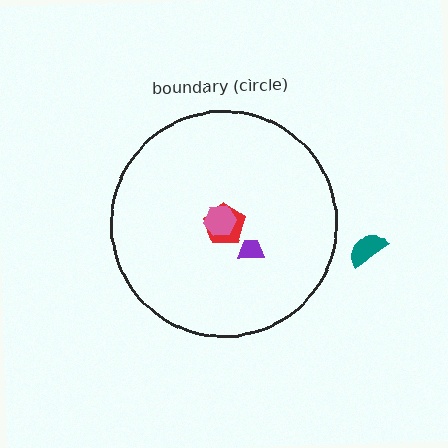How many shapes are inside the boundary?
3 inside, 1 outside.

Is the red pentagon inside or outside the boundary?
Inside.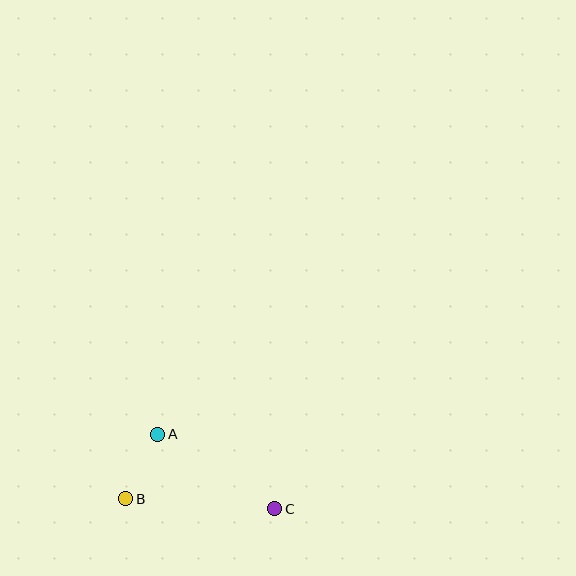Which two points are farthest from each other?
Points B and C are farthest from each other.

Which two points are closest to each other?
Points A and B are closest to each other.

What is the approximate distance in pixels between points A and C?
The distance between A and C is approximately 138 pixels.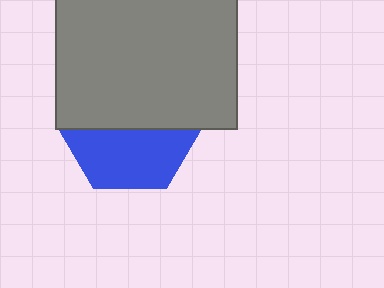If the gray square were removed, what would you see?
You would see the complete blue hexagon.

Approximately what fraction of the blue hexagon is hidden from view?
Roughly 54% of the blue hexagon is hidden behind the gray square.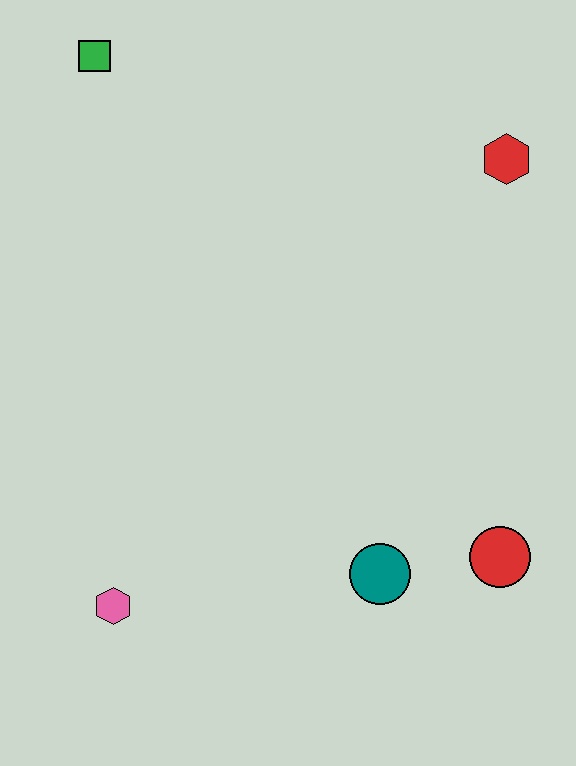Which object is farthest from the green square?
The red circle is farthest from the green square.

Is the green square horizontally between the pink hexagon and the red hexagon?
No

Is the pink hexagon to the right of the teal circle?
No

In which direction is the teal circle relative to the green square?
The teal circle is below the green square.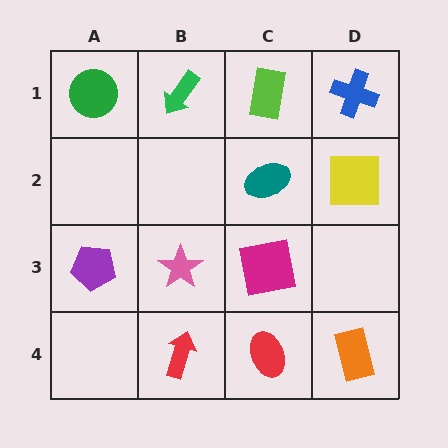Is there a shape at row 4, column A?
No, that cell is empty.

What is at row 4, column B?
A red arrow.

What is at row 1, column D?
A blue cross.